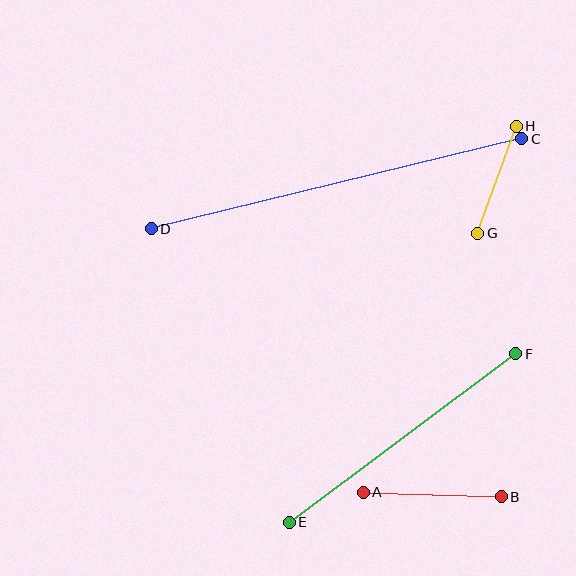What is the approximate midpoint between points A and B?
The midpoint is at approximately (432, 494) pixels.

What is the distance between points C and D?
The distance is approximately 381 pixels.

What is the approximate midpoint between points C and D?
The midpoint is at approximately (337, 184) pixels.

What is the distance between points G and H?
The distance is approximately 113 pixels.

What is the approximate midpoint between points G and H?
The midpoint is at approximately (497, 180) pixels.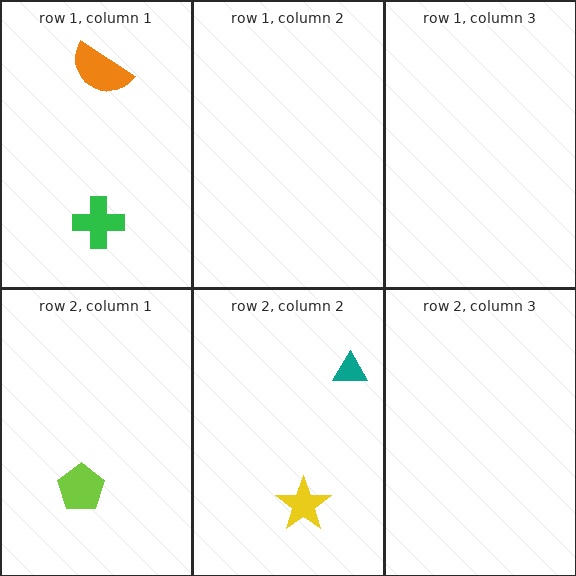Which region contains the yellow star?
The row 2, column 2 region.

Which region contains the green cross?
The row 1, column 1 region.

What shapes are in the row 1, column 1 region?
The orange semicircle, the green cross.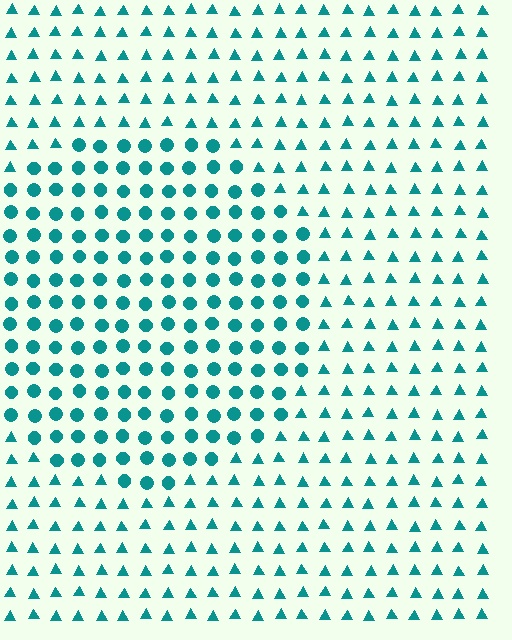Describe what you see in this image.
The image is filled with small teal elements arranged in a uniform grid. A circle-shaped region contains circles, while the surrounding area contains triangles. The boundary is defined purely by the change in element shape.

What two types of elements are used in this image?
The image uses circles inside the circle region and triangles outside it.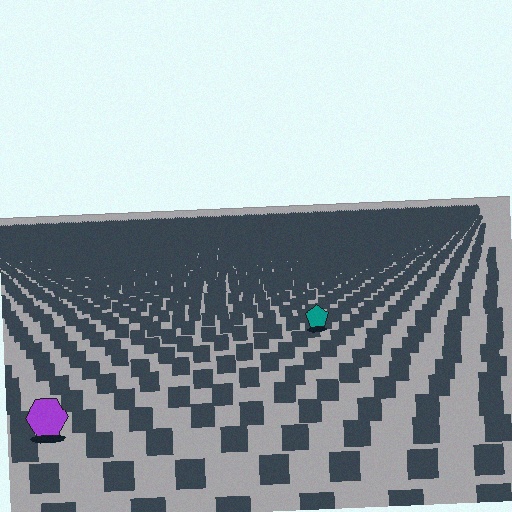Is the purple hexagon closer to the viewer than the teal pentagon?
Yes. The purple hexagon is closer — you can tell from the texture gradient: the ground texture is coarser near it.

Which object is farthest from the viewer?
The teal pentagon is farthest from the viewer. It appears smaller and the ground texture around it is denser.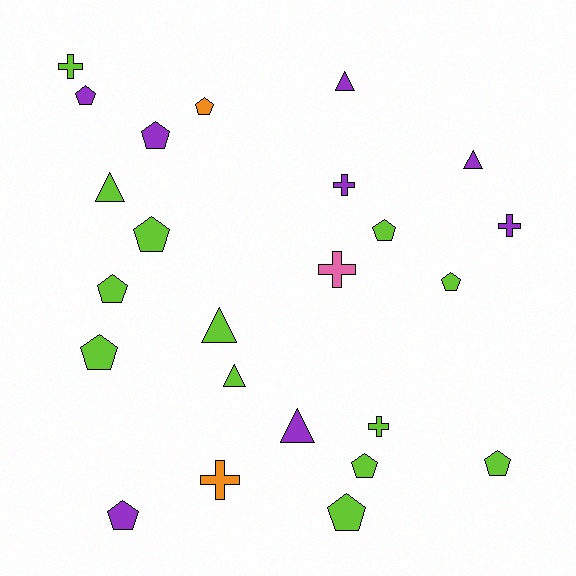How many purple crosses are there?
There are 2 purple crosses.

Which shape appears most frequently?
Pentagon, with 12 objects.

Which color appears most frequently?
Lime, with 13 objects.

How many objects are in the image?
There are 24 objects.